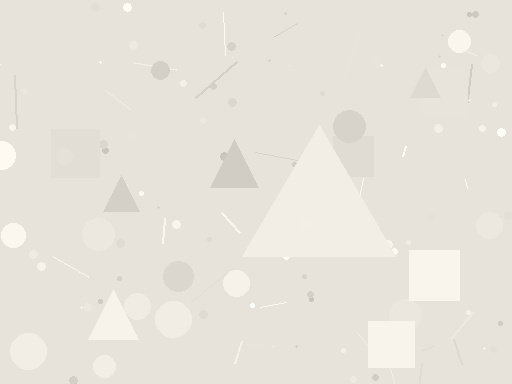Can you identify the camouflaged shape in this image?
The camouflaged shape is a triangle.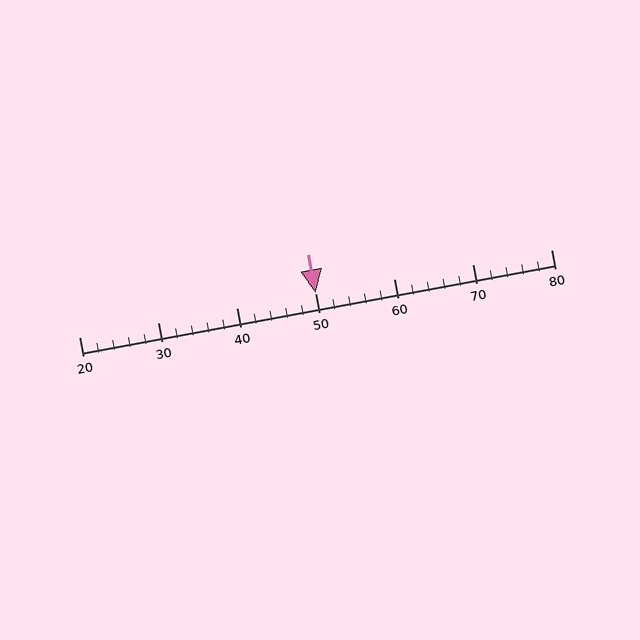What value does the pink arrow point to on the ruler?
The pink arrow points to approximately 50.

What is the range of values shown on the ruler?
The ruler shows values from 20 to 80.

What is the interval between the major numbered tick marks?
The major tick marks are spaced 10 units apart.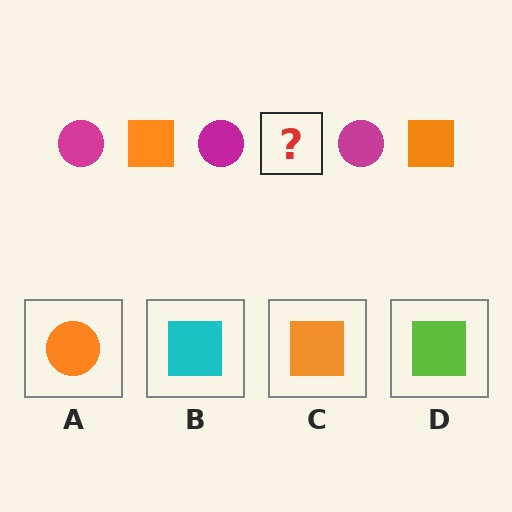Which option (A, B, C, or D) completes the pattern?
C.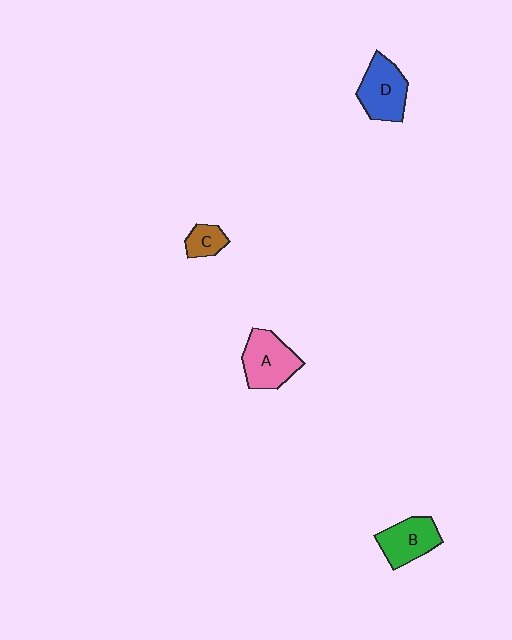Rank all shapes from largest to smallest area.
From largest to smallest: A (pink), D (blue), B (green), C (brown).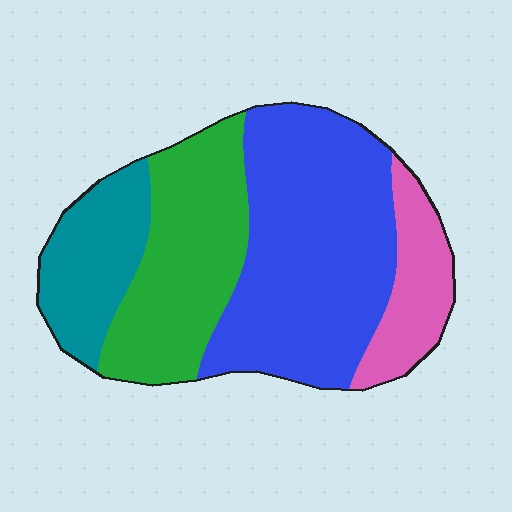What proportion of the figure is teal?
Teal covers 16% of the figure.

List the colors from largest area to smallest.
From largest to smallest: blue, green, teal, pink.